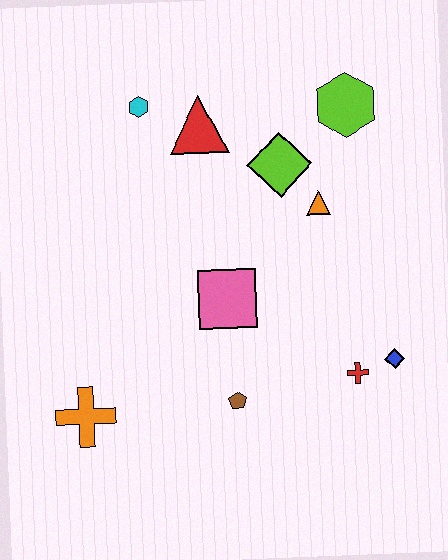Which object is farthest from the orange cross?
The lime hexagon is farthest from the orange cross.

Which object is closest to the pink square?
The brown pentagon is closest to the pink square.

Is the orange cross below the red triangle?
Yes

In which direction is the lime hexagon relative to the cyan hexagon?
The lime hexagon is to the right of the cyan hexagon.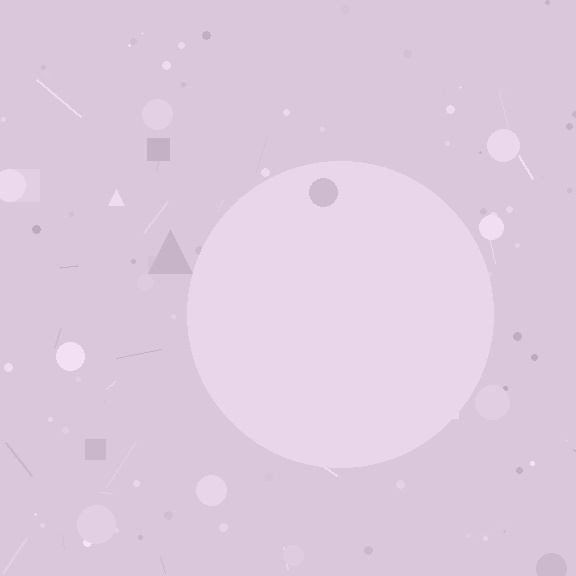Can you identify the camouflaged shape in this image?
The camouflaged shape is a circle.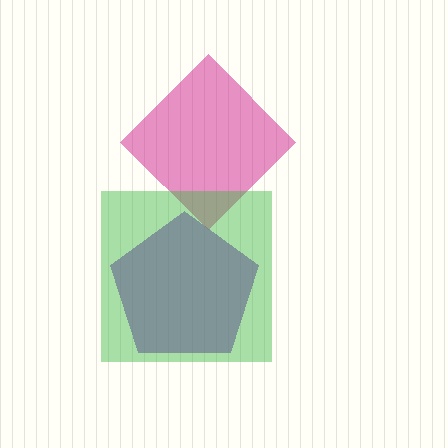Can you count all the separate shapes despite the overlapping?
Yes, there are 3 separate shapes.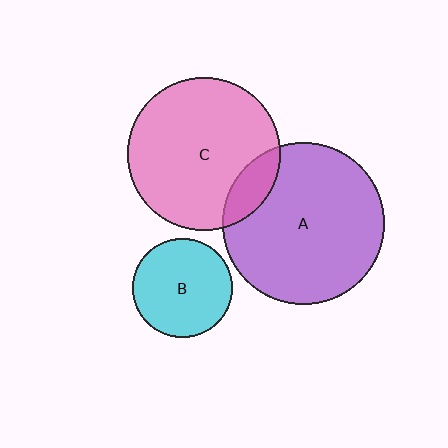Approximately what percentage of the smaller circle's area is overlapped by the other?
Approximately 15%.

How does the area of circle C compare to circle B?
Approximately 2.4 times.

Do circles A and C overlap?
Yes.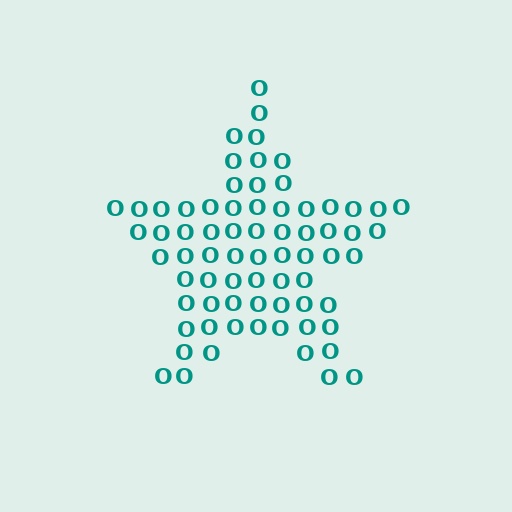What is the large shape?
The large shape is a star.